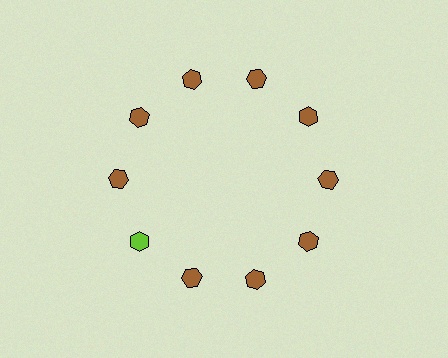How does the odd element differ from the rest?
It has a different color: lime instead of brown.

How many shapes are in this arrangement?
There are 10 shapes arranged in a ring pattern.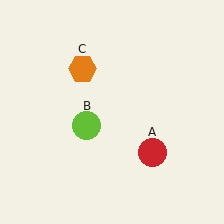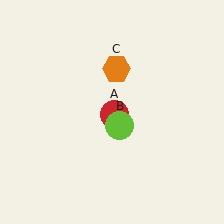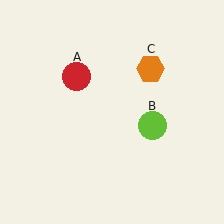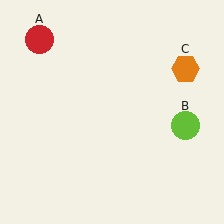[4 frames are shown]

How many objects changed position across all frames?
3 objects changed position: red circle (object A), lime circle (object B), orange hexagon (object C).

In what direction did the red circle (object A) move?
The red circle (object A) moved up and to the left.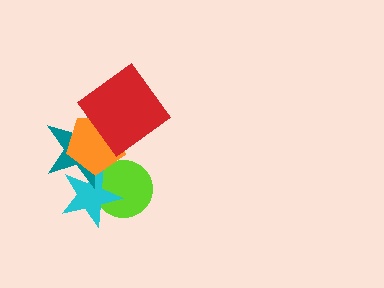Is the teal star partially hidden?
Yes, it is partially covered by another shape.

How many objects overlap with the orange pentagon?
4 objects overlap with the orange pentagon.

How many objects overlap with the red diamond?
2 objects overlap with the red diamond.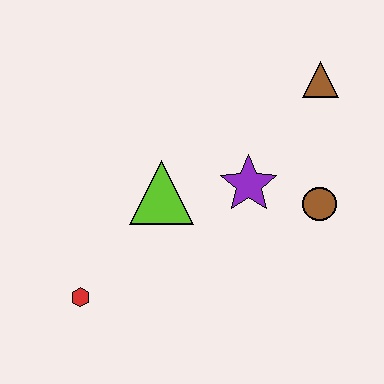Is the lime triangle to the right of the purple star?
No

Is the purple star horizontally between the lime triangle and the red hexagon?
No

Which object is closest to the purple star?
The brown circle is closest to the purple star.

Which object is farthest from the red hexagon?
The brown triangle is farthest from the red hexagon.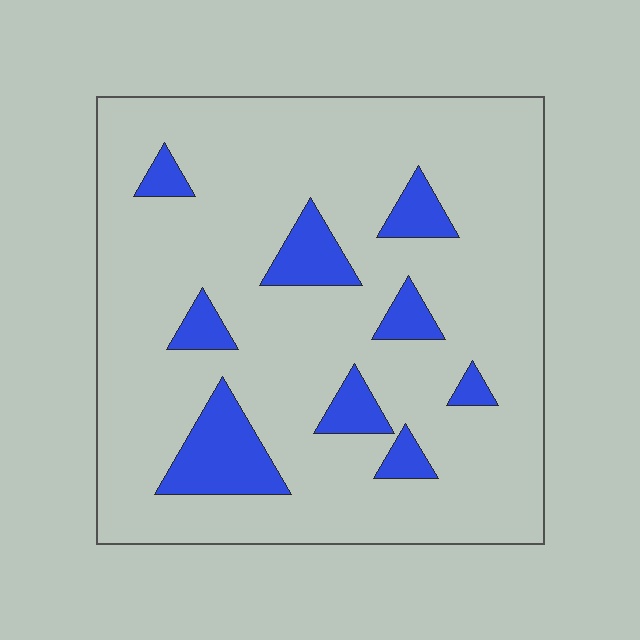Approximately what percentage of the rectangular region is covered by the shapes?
Approximately 15%.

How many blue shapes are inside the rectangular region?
9.